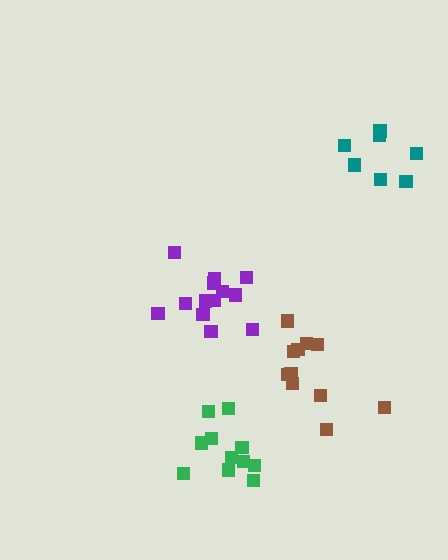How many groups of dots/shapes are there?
There are 4 groups.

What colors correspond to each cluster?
The clusters are colored: green, brown, purple, teal.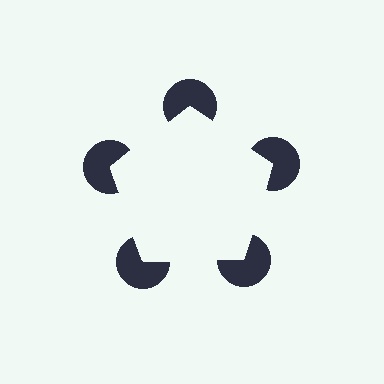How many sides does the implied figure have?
5 sides.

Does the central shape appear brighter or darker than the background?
It typically appears slightly brighter than the background, even though no actual brightness change is drawn.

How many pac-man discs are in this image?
There are 5 — one at each vertex of the illusory pentagon.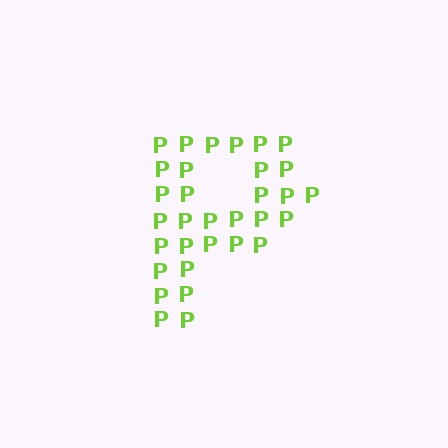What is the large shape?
The large shape is the letter P.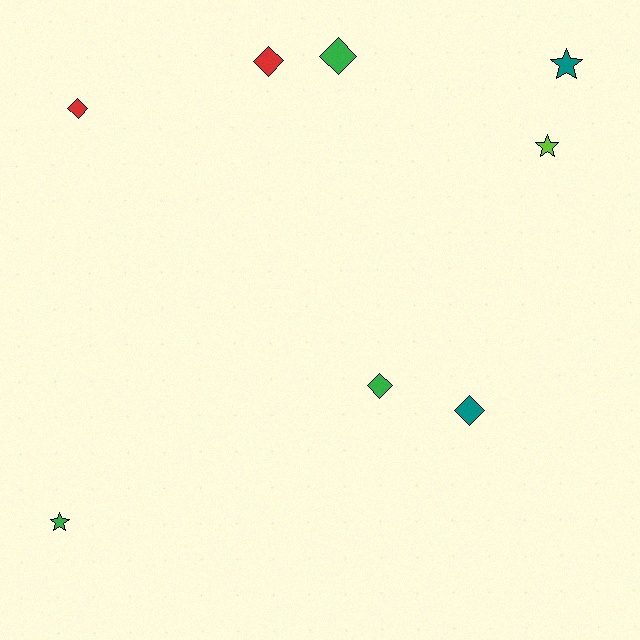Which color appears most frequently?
Green, with 3 objects.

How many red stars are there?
There are no red stars.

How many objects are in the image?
There are 8 objects.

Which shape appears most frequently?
Diamond, with 5 objects.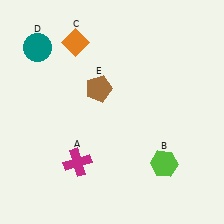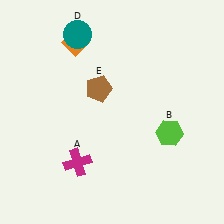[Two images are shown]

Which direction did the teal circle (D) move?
The teal circle (D) moved right.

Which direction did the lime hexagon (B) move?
The lime hexagon (B) moved up.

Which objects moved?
The objects that moved are: the lime hexagon (B), the teal circle (D).